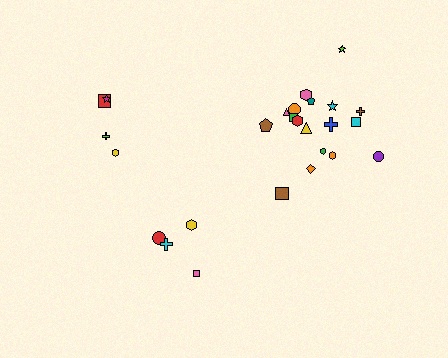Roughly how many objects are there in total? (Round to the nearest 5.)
Roughly 25 objects in total.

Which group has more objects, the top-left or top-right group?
The top-right group.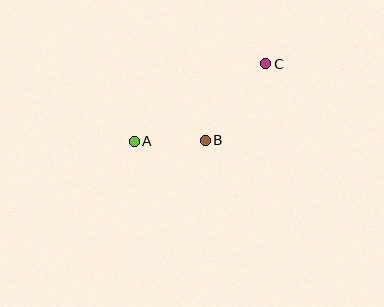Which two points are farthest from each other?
Points A and C are farthest from each other.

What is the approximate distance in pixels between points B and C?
The distance between B and C is approximately 98 pixels.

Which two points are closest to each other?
Points A and B are closest to each other.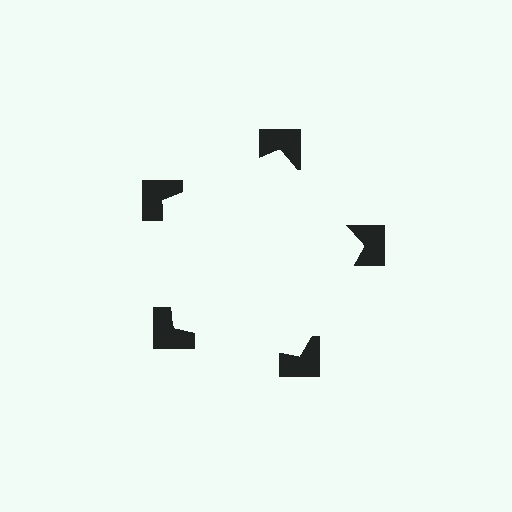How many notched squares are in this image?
There are 5 — one at each vertex of the illusory pentagon.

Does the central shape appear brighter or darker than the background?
It typically appears slightly brighter than the background, even though no actual brightness change is drawn.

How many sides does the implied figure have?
5 sides.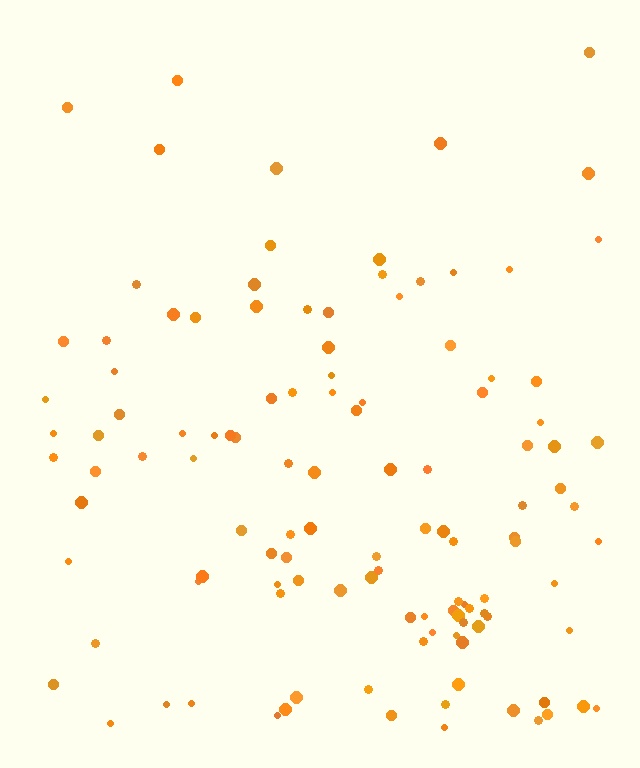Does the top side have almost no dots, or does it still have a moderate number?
Still a moderate number, just noticeably fewer than the bottom.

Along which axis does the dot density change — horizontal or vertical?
Vertical.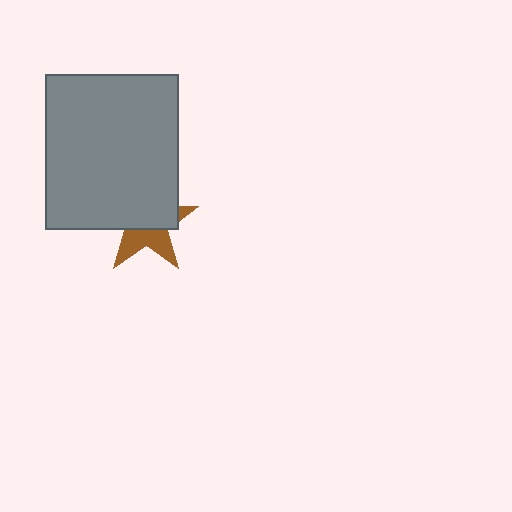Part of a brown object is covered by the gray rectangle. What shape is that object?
It is a star.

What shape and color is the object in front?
The object in front is a gray rectangle.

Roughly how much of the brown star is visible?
A small part of it is visible (roughly 42%).